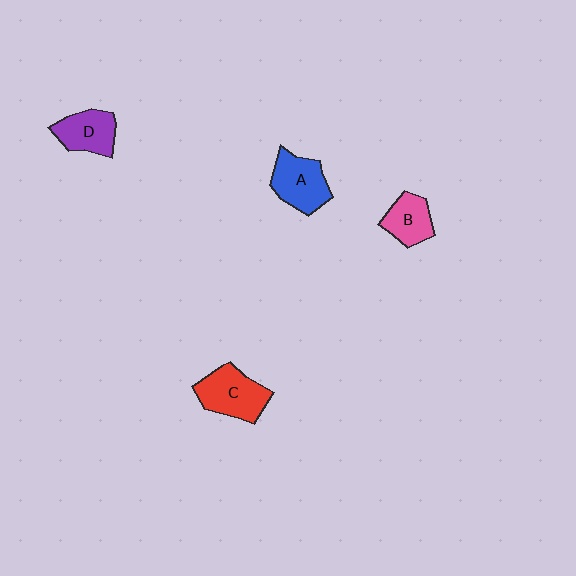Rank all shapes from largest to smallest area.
From largest to smallest: C (red), A (blue), D (purple), B (pink).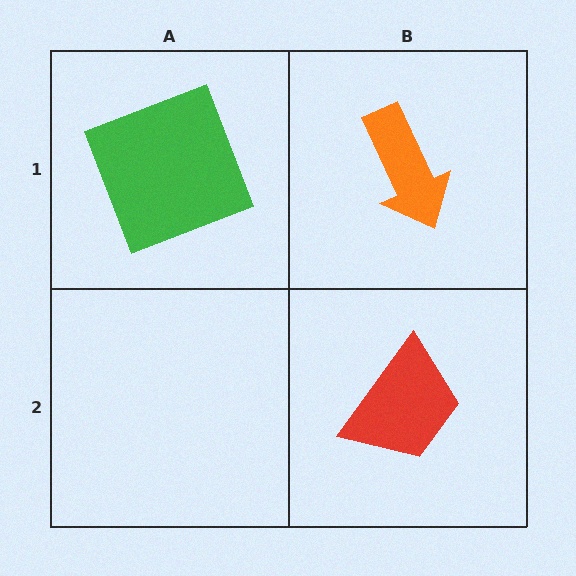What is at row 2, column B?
A red trapezoid.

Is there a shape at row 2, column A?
No, that cell is empty.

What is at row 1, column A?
A green square.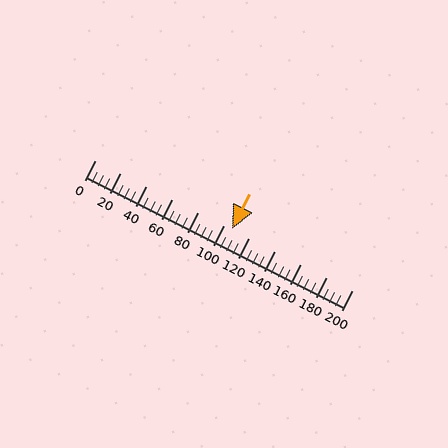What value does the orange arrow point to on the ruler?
The orange arrow points to approximately 106.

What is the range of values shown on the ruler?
The ruler shows values from 0 to 200.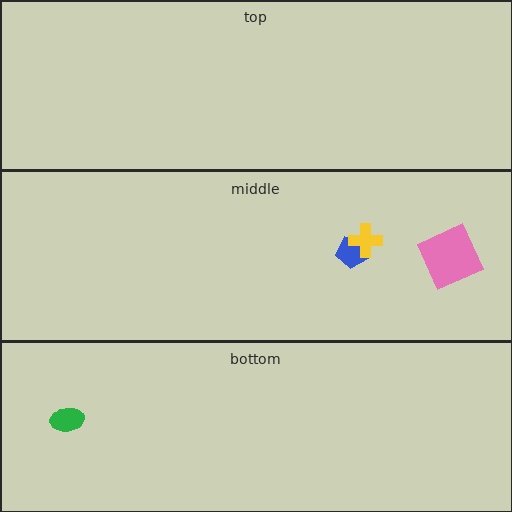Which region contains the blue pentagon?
The middle region.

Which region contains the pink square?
The middle region.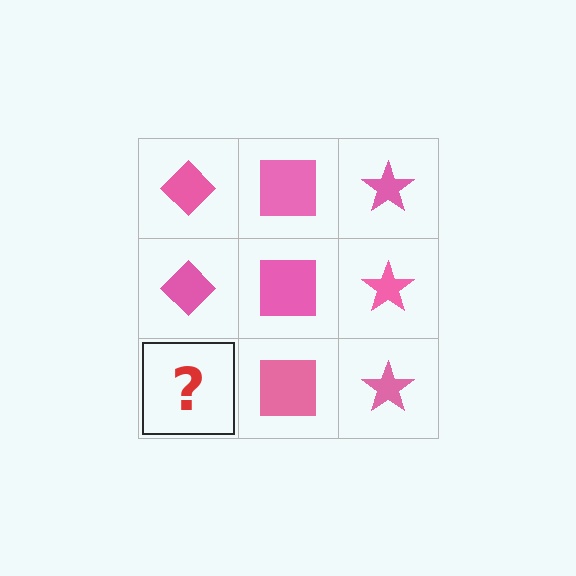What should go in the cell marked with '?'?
The missing cell should contain a pink diamond.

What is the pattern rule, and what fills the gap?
The rule is that each column has a consistent shape. The gap should be filled with a pink diamond.